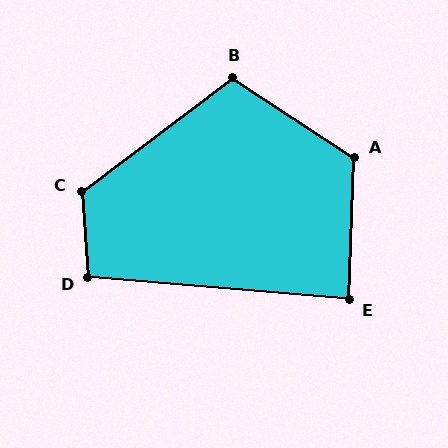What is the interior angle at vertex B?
Approximately 110 degrees (obtuse).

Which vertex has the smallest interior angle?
E, at approximately 87 degrees.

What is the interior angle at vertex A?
Approximately 121 degrees (obtuse).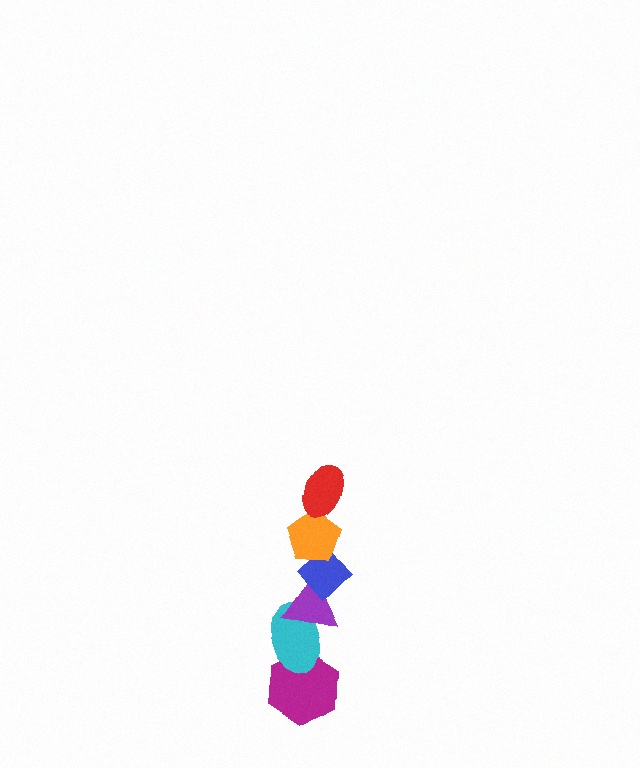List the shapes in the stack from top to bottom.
From top to bottom: the red ellipse, the orange pentagon, the blue diamond, the purple triangle, the cyan ellipse, the magenta hexagon.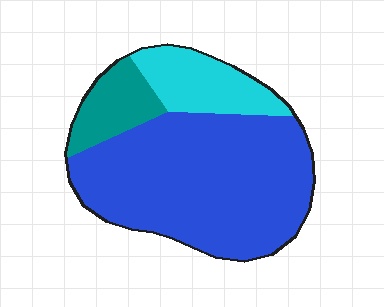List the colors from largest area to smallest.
From largest to smallest: blue, cyan, teal.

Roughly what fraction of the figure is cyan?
Cyan covers about 20% of the figure.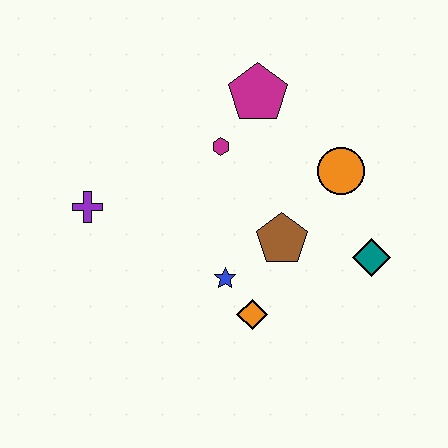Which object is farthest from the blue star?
The magenta pentagon is farthest from the blue star.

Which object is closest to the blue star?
The orange diamond is closest to the blue star.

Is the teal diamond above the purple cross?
No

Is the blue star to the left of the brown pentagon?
Yes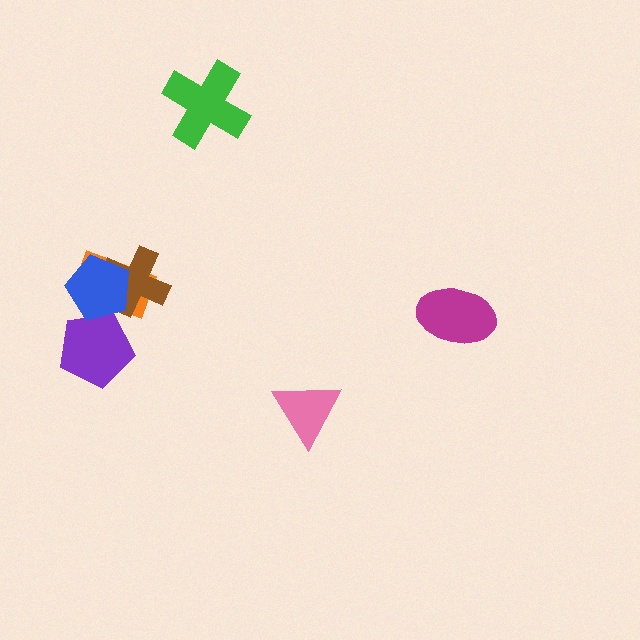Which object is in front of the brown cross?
The blue pentagon is in front of the brown cross.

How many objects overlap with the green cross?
0 objects overlap with the green cross.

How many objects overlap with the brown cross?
2 objects overlap with the brown cross.